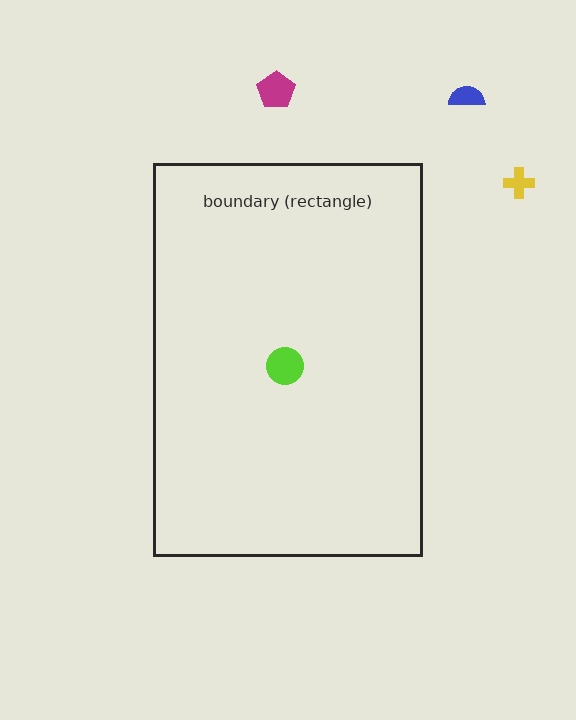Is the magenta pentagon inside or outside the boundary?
Outside.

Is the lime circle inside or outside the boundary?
Inside.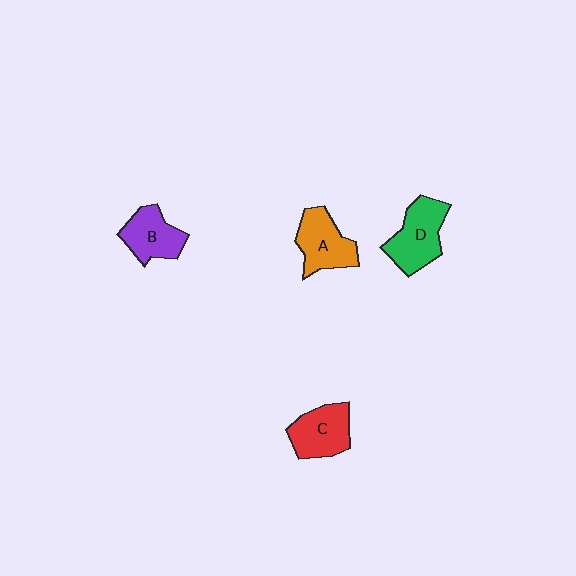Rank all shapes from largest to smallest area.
From largest to smallest: D (green), A (orange), C (red), B (purple).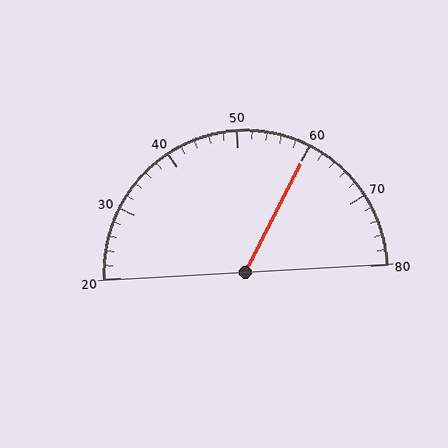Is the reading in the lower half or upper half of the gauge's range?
The reading is in the upper half of the range (20 to 80).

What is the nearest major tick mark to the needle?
The nearest major tick mark is 60.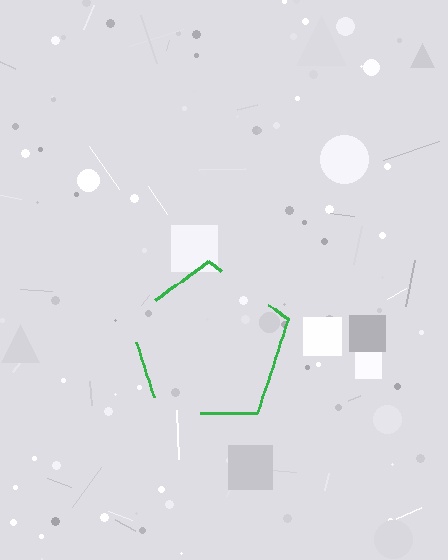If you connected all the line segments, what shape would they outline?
They would outline a pentagon.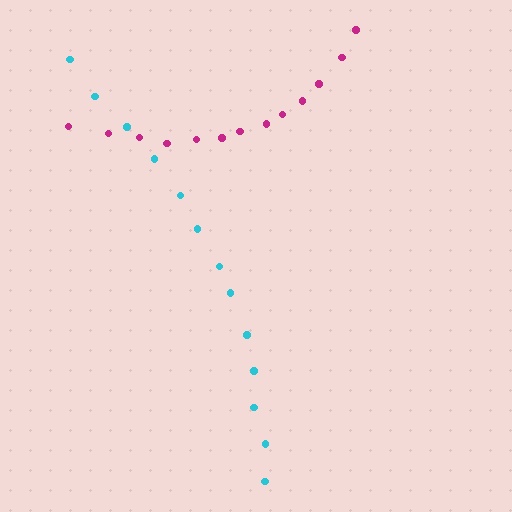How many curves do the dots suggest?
There are 2 distinct paths.